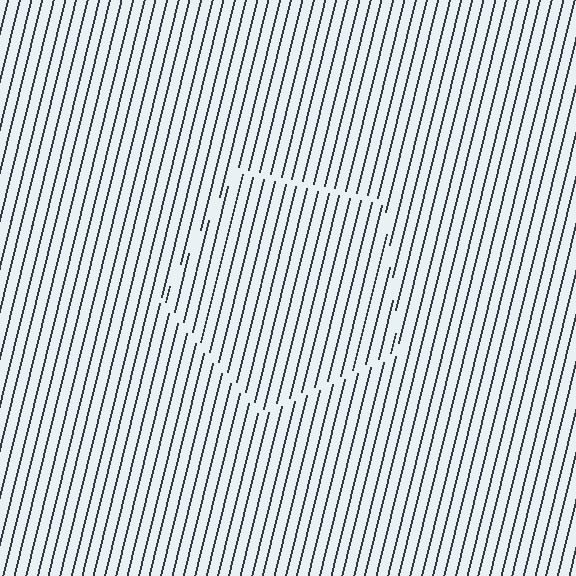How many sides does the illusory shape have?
5 sides — the line-ends trace a pentagon.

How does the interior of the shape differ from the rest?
The interior of the shape contains the same grating, shifted by half a period — the contour is defined by the phase discontinuity where line-ends from the inner and outer gratings abut.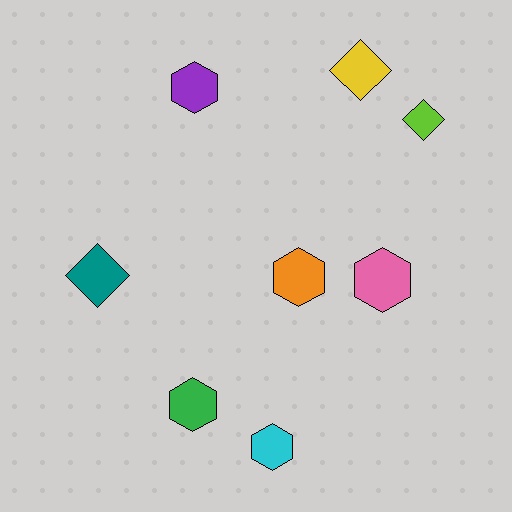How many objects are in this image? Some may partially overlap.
There are 8 objects.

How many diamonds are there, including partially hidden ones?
There are 3 diamonds.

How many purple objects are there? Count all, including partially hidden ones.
There is 1 purple object.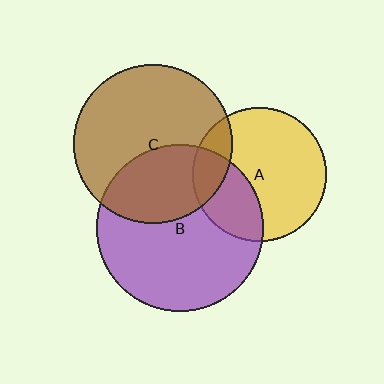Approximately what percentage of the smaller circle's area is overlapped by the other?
Approximately 35%.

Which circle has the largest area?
Circle B (purple).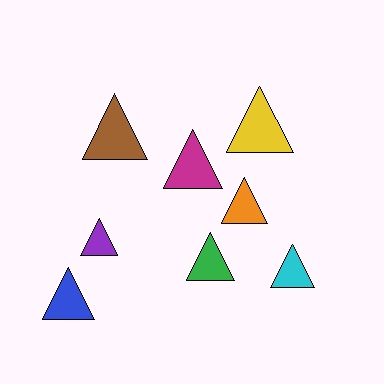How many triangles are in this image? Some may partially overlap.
There are 8 triangles.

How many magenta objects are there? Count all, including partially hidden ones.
There is 1 magenta object.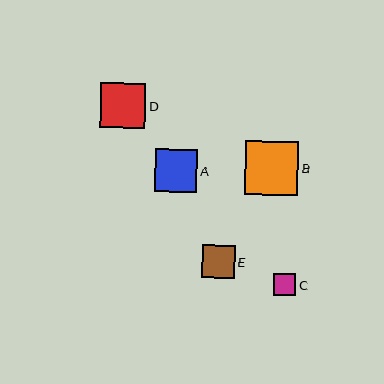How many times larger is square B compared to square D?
Square B is approximately 1.2 times the size of square D.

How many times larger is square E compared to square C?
Square E is approximately 1.5 times the size of square C.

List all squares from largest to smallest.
From largest to smallest: B, D, A, E, C.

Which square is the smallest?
Square C is the smallest with a size of approximately 22 pixels.